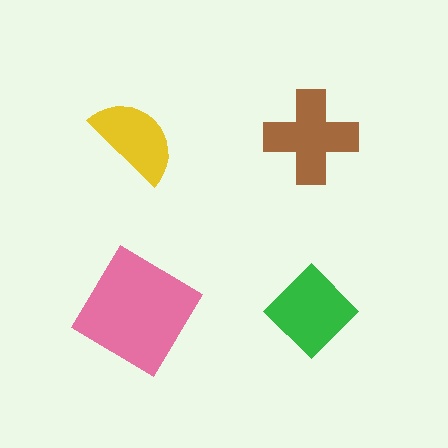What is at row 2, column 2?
A green diamond.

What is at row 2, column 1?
A pink diamond.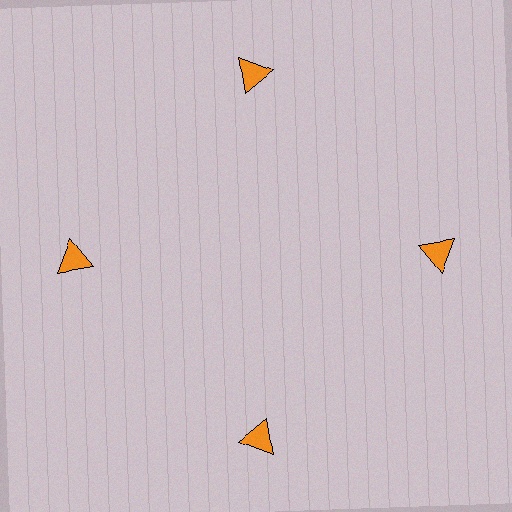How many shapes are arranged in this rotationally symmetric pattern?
There are 4 shapes, arranged in 4 groups of 1.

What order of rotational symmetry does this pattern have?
This pattern has 4-fold rotational symmetry.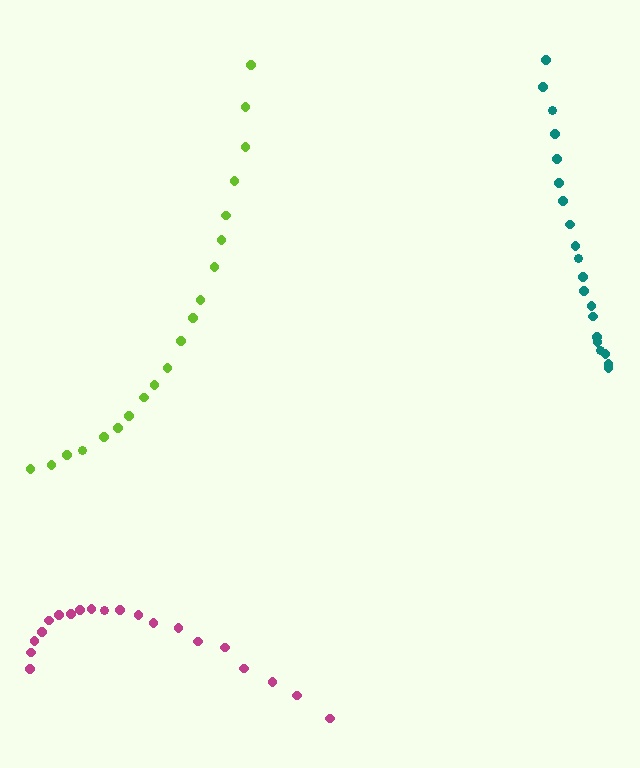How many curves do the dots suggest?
There are 3 distinct paths.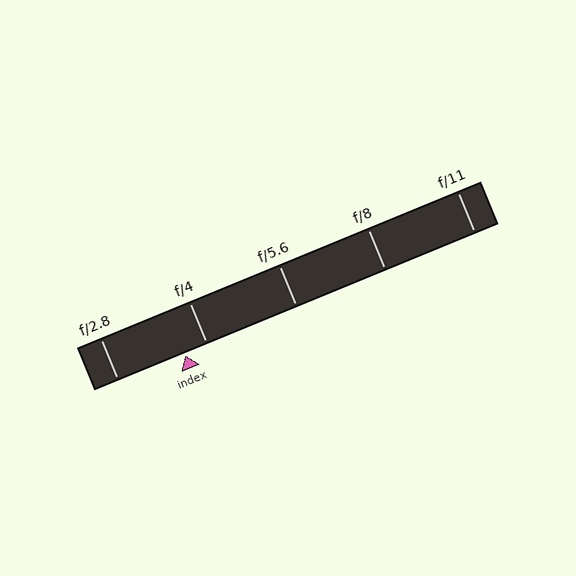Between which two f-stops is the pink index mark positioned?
The index mark is between f/2.8 and f/4.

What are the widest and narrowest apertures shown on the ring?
The widest aperture shown is f/2.8 and the narrowest is f/11.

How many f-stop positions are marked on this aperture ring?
There are 5 f-stop positions marked.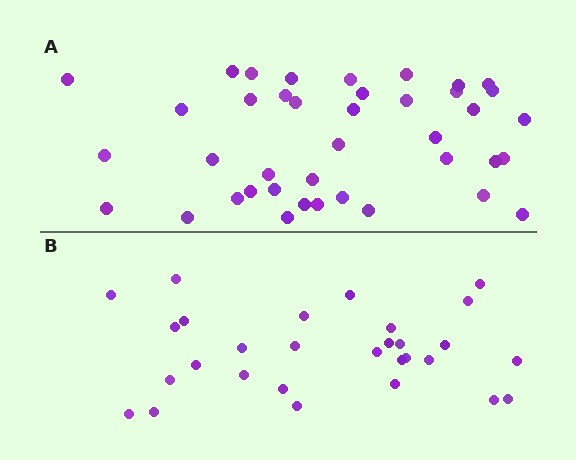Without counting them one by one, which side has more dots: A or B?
Region A (the top region) has more dots.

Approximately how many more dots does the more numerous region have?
Region A has roughly 12 or so more dots than region B.